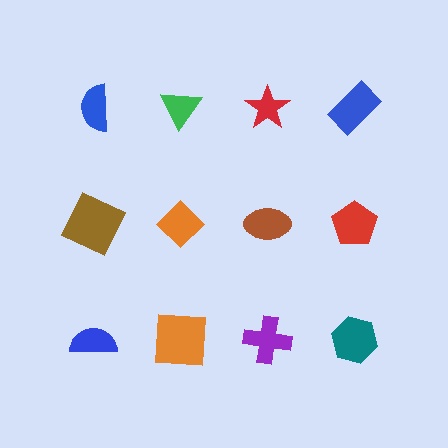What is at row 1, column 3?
A red star.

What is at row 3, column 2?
An orange square.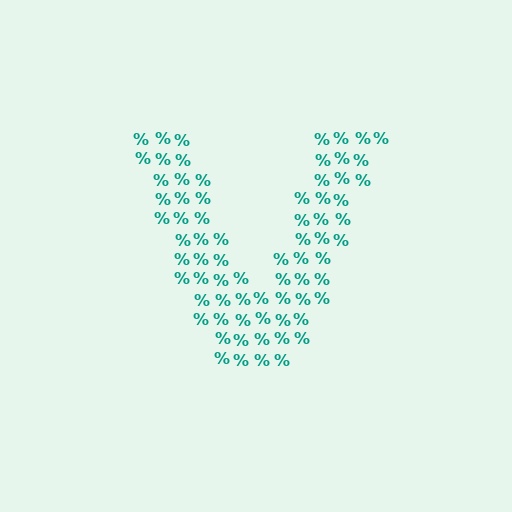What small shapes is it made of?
It is made of small percent signs.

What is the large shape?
The large shape is the letter V.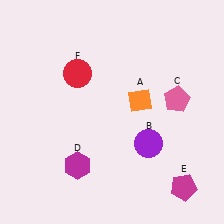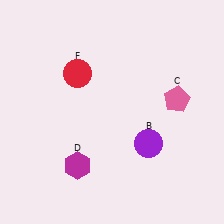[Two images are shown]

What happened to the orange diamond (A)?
The orange diamond (A) was removed in Image 2. It was in the top-right area of Image 1.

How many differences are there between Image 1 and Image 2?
There are 2 differences between the two images.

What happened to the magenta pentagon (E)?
The magenta pentagon (E) was removed in Image 2. It was in the bottom-right area of Image 1.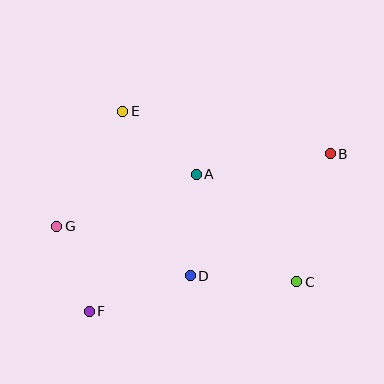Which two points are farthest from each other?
Points B and F are farthest from each other.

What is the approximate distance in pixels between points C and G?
The distance between C and G is approximately 247 pixels.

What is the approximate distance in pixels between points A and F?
The distance between A and F is approximately 174 pixels.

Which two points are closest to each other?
Points F and G are closest to each other.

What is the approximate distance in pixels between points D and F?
The distance between D and F is approximately 107 pixels.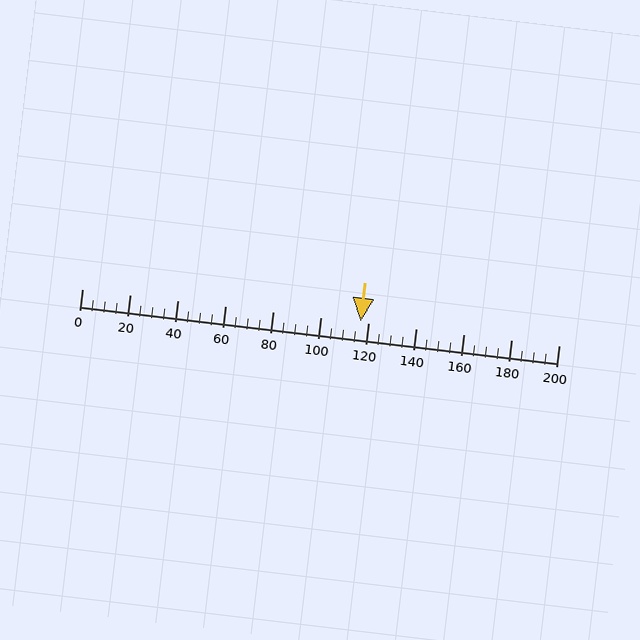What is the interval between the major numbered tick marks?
The major tick marks are spaced 20 units apart.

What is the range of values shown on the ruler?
The ruler shows values from 0 to 200.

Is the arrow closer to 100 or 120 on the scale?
The arrow is closer to 120.